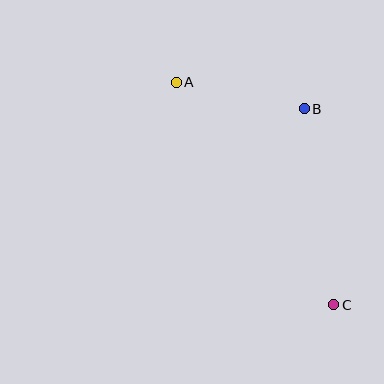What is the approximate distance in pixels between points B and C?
The distance between B and C is approximately 198 pixels.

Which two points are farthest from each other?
Points A and C are farthest from each other.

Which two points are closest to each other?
Points A and B are closest to each other.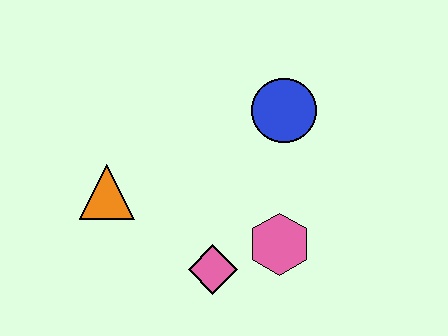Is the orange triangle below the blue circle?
Yes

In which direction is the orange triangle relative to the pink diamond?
The orange triangle is to the left of the pink diamond.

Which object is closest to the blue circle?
The pink hexagon is closest to the blue circle.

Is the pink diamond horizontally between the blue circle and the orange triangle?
Yes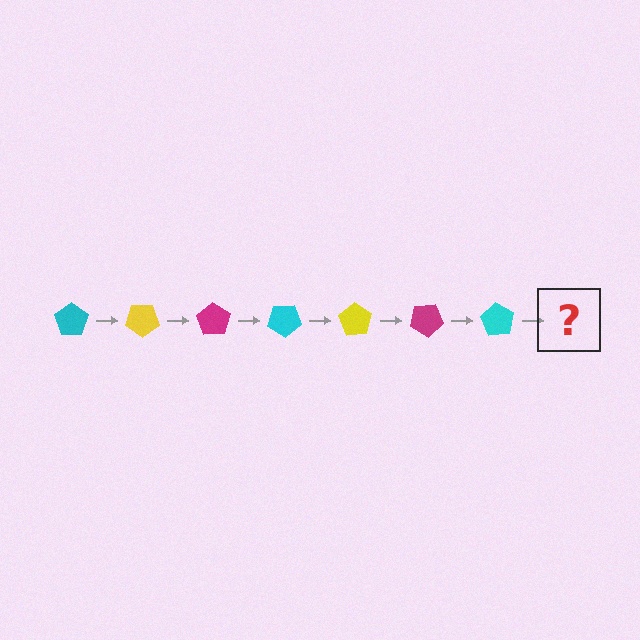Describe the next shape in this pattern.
It should be a yellow pentagon, rotated 245 degrees from the start.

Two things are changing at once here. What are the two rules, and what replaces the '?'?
The two rules are that it rotates 35 degrees each step and the color cycles through cyan, yellow, and magenta. The '?' should be a yellow pentagon, rotated 245 degrees from the start.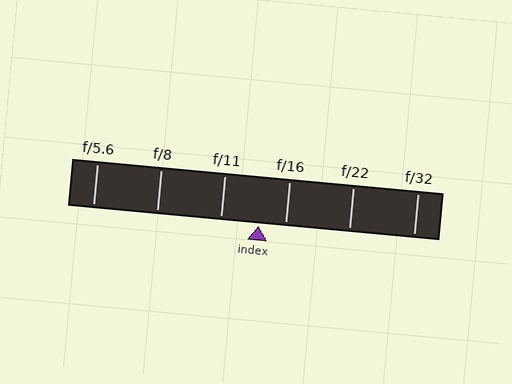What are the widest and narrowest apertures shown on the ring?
The widest aperture shown is f/5.6 and the narrowest is f/32.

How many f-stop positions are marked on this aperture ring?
There are 6 f-stop positions marked.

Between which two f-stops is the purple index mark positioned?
The index mark is between f/11 and f/16.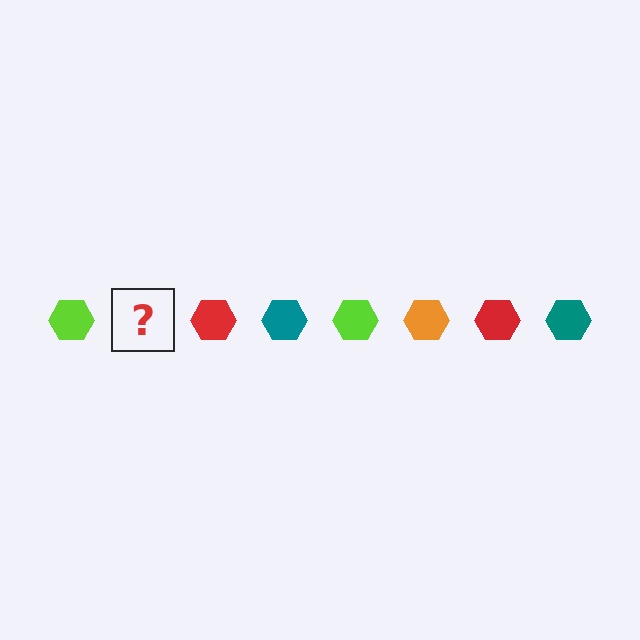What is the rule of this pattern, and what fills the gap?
The rule is that the pattern cycles through lime, orange, red, teal hexagons. The gap should be filled with an orange hexagon.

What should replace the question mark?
The question mark should be replaced with an orange hexagon.